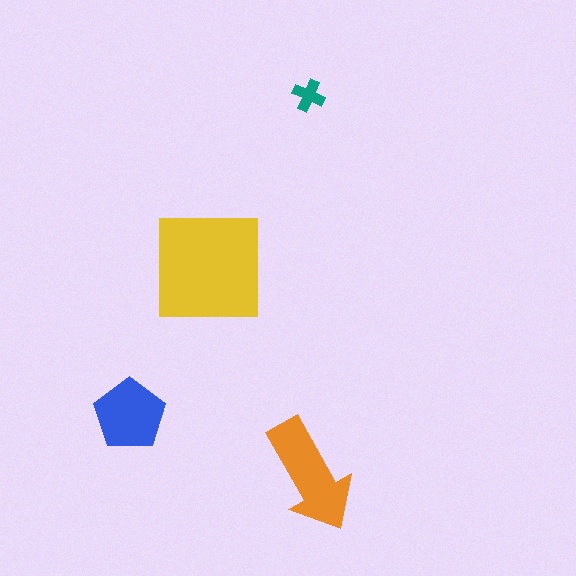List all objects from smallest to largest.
The teal cross, the blue pentagon, the orange arrow, the yellow square.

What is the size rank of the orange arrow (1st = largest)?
2nd.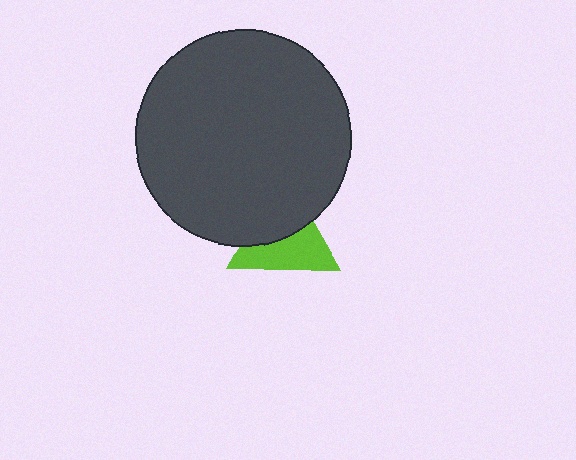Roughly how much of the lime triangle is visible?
About half of it is visible (roughly 53%).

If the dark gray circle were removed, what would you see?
You would see the complete lime triangle.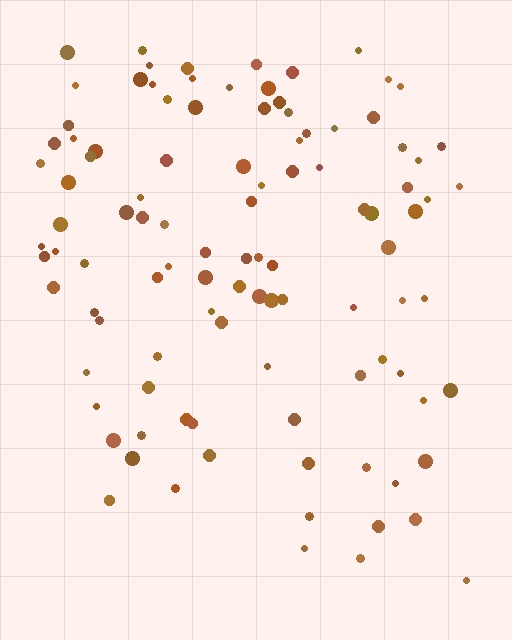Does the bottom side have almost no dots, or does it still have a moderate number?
Still a moderate number, just noticeably fewer than the top.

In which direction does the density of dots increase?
From bottom to top, with the top side densest.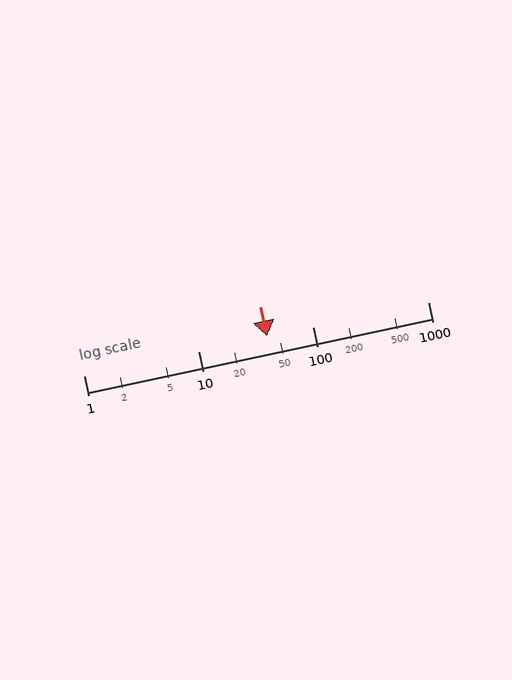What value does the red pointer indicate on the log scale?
The pointer indicates approximately 40.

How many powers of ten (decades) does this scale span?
The scale spans 3 decades, from 1 to 1000.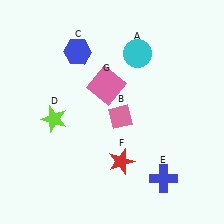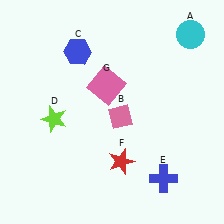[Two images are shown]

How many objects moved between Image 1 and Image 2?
1 object moved between the two images.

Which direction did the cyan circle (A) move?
The cyan circle (A) moved right.